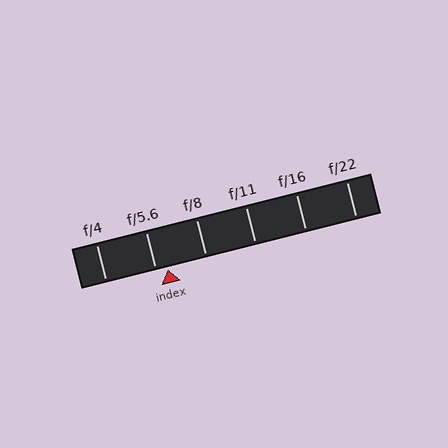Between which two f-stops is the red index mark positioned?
The index mark is between f/5.6 and f/8.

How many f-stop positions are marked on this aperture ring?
There are 6 f-stop positions marked.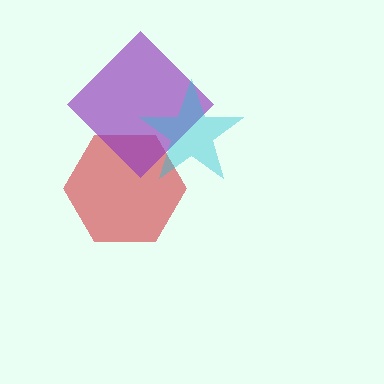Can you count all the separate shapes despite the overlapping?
Yes, there are 3 separate shapes.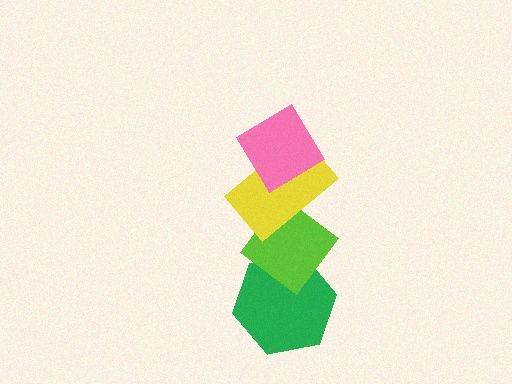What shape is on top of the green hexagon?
The lime diamond is on top of the green hexagon.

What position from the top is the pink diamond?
The pink diamond is 1st from the top.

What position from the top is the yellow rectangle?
The yellow rectangle is 2nd from the top.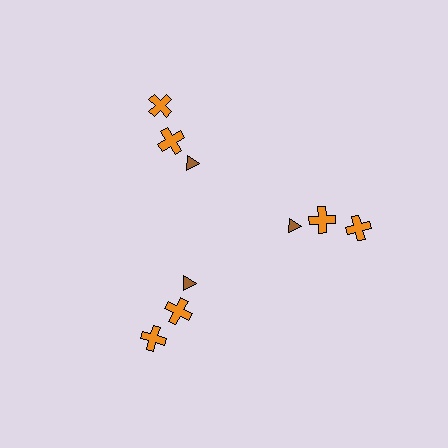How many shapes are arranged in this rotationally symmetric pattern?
There are 9 shapes, arranged in 3 groups of 3.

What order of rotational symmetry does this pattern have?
This pattern has 3-fold rotational symmetry.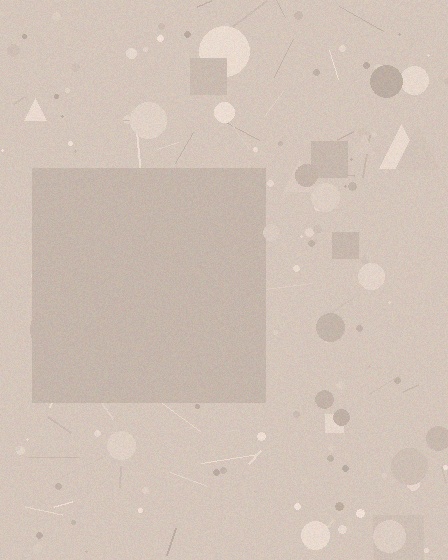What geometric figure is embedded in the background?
A square is embedded in the background.